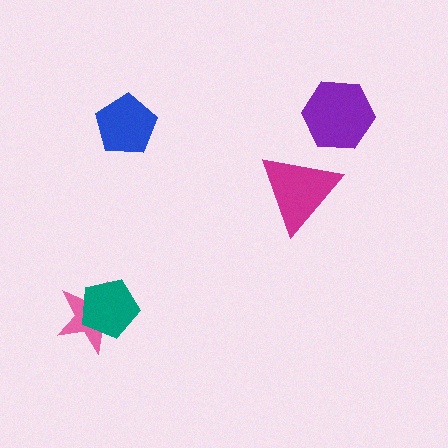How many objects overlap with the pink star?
1 object overlaps with the pink star.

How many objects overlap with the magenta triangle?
0 objects overlap with the magenta triangle.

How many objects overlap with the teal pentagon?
1 object overlaps with the teal pentagon.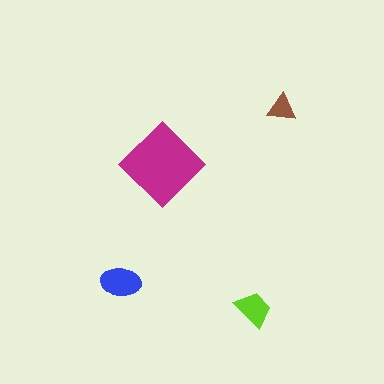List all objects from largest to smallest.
The magenta diamond, the blue ellipse, the lime trapezoid, the brown triangle.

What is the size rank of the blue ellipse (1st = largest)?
2nd.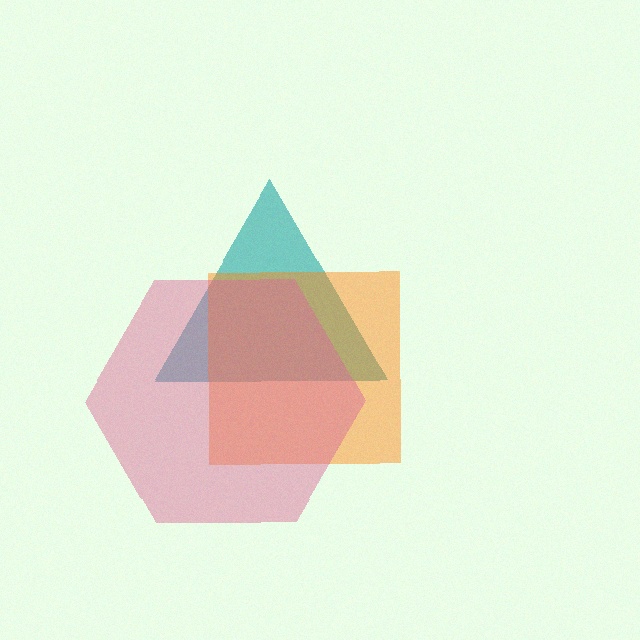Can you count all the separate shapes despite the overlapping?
Yes, there are 3 separate shapes.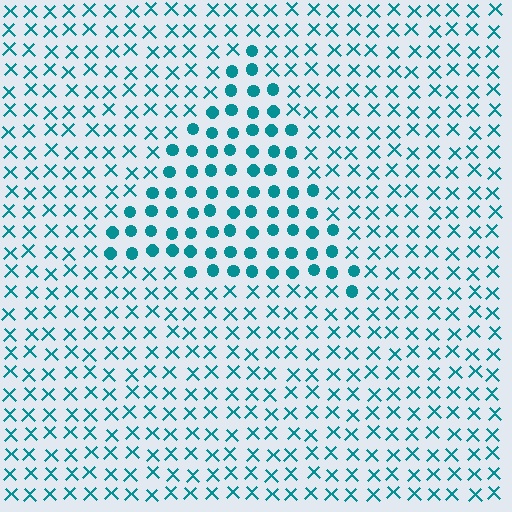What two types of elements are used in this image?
The image uses circles inside the triangle region and X marks outside it.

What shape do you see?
I see a triangle.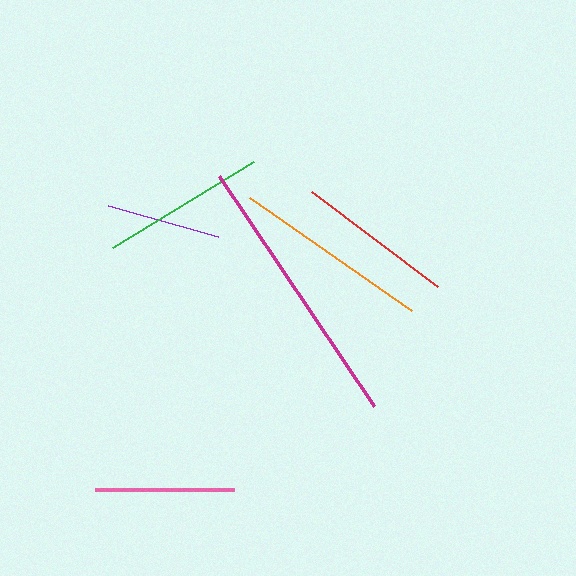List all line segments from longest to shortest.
From longest to shortest: magenta, orange, green, red, pink, purple.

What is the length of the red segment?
The red segment is approximately 157 pixels long.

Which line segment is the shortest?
The purple line is the shortest at approximately 114 pixels.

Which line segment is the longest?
The magenta line is the longest at approximately 279 pixels.